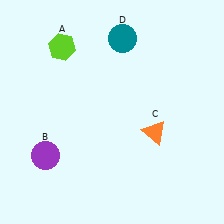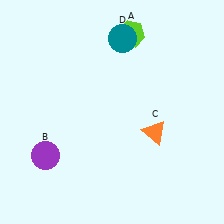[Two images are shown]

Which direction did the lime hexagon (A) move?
The lime hexagon (A) moved right.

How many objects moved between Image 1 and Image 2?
1 object moved between the two images.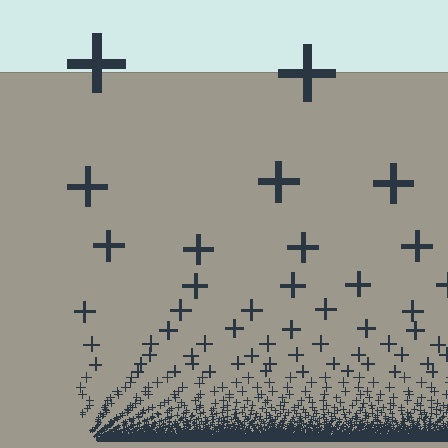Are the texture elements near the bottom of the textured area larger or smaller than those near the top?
Smaller. The gradient is inverted — elements near the bottom are smaller and denser.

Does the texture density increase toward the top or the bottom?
Density increases toward the bottom.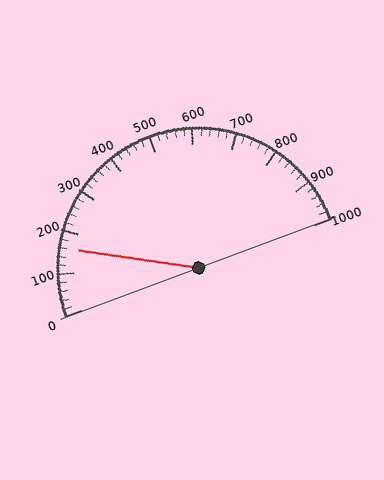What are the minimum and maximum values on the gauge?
The gauge ranges from 0 to 1000.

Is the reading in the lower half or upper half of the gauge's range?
The reading is in the lower half of the range (0 to 1000).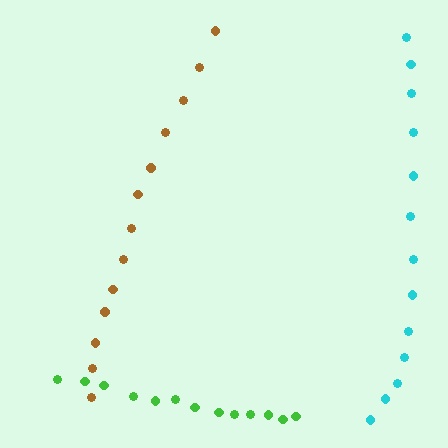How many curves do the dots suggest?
There are 3 distinct paths.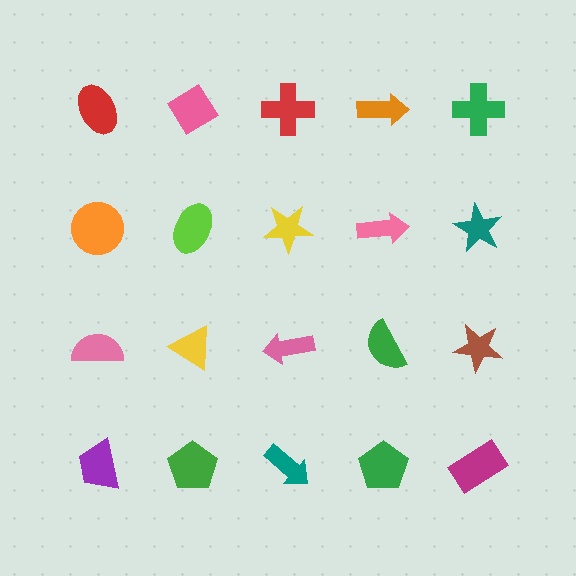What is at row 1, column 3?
A red cross.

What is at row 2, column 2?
A lime ellipse.